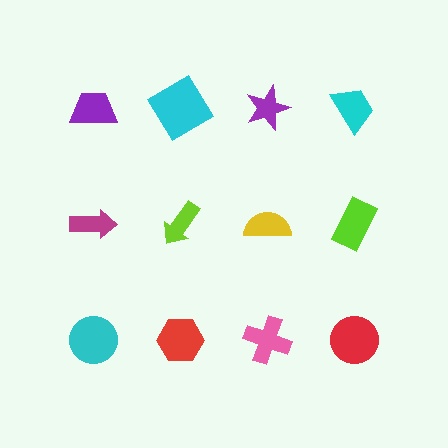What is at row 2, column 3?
A yellow semicircle.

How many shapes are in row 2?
4 shapes.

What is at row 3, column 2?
A red hexagon.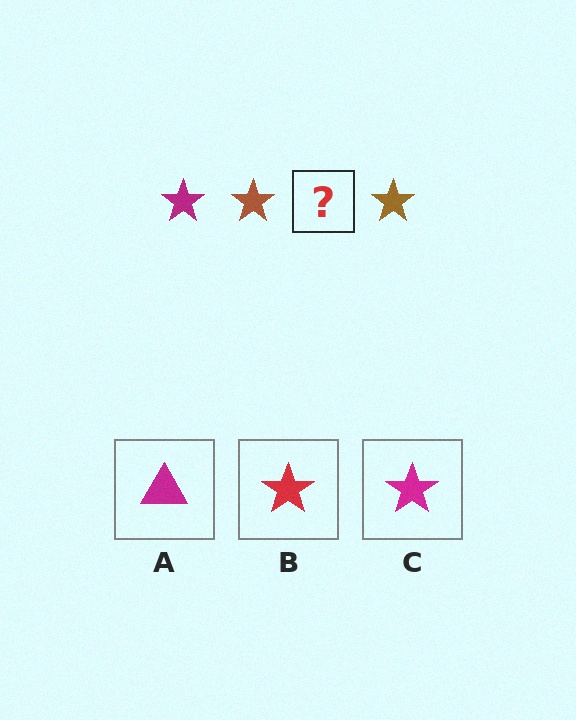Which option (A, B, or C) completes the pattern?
C.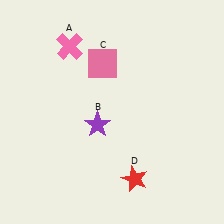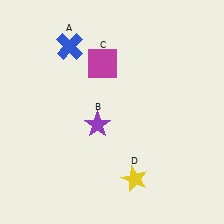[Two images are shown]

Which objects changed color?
A changed from pink to blue. C changed from pink to magenta. D changed from red to yellow.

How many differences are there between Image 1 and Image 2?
There are 3 differences between the two images.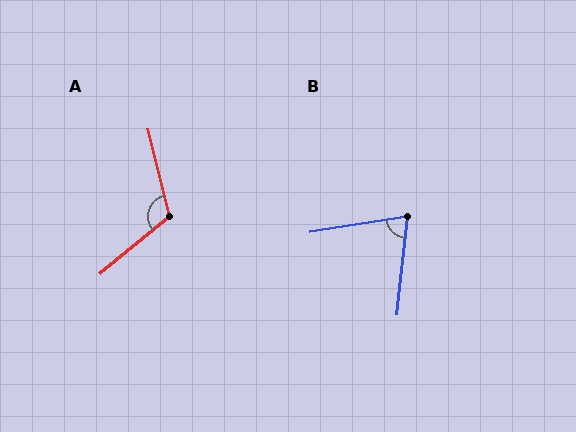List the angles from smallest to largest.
B (75°), A (116°).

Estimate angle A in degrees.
Approximately 116 degrees.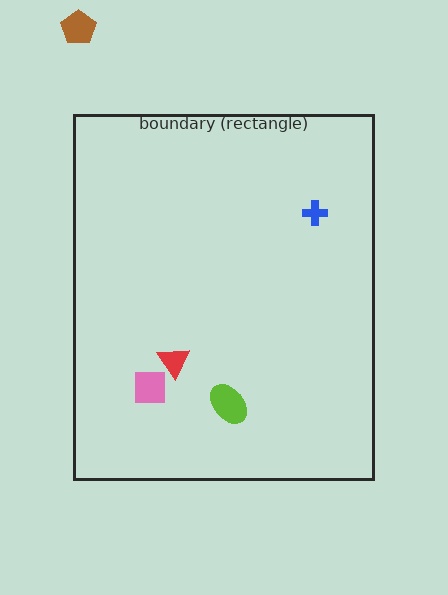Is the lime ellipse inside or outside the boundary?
Inside.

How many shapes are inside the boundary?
4 inside, 1 outside.